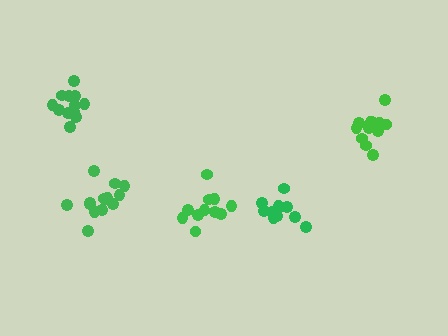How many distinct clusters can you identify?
There are 5 distinct clusters.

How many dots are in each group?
Group 1: 13 dots, Group 2: 12 dots, Group 3: 11 dots, Group 4: 14 dots, Group 5: 11 dots (61 total).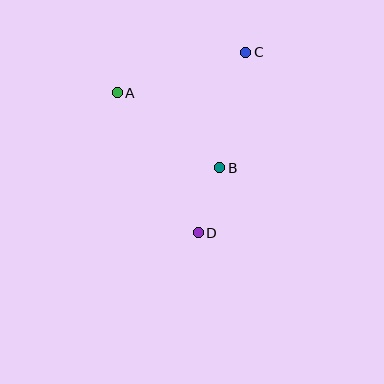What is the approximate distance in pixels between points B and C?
The distance between B and C is approximately 118 pixels.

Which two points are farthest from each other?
Points C and D are farthest from each other.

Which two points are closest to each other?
Points B and D are closest to each other.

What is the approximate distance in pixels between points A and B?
The distance between A and B is approximately 127 pixels.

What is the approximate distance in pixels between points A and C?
The distance between A and C is approximately 135 pixels.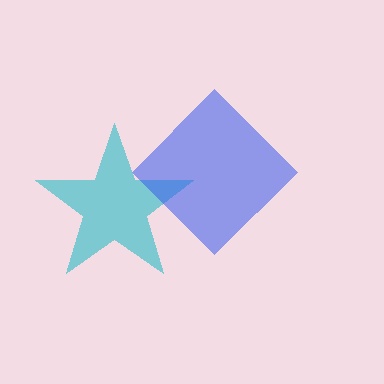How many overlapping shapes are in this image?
There are 2 overlapping shapes in the image.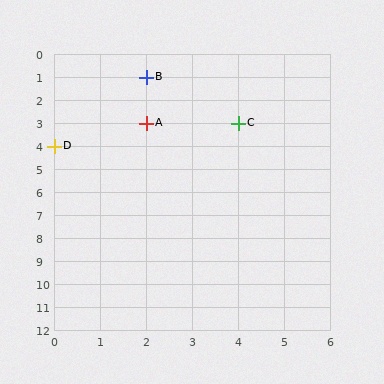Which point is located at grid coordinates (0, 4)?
Point D is at (0, 4).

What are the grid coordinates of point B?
Point B is at grid coordinates (2, 1).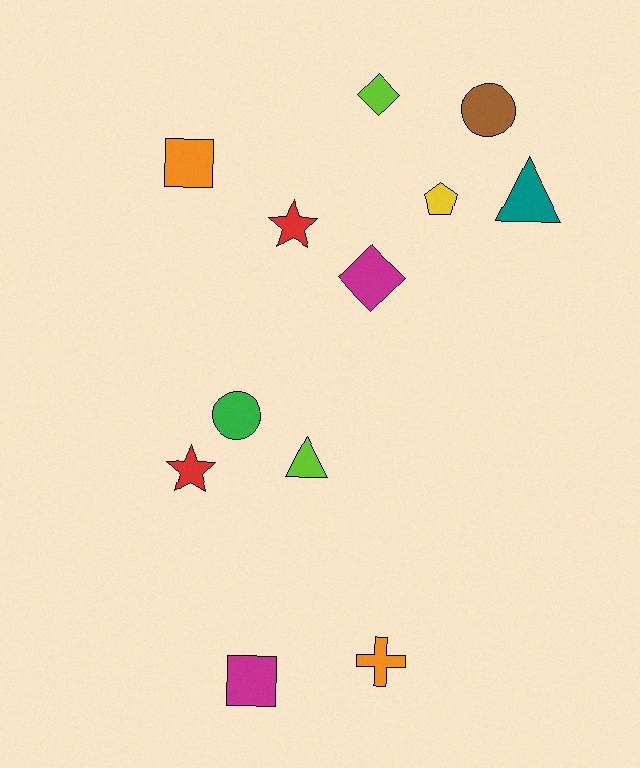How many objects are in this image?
There are 12 objects.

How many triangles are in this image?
There are 2 triangles.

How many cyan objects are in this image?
There are no cyan objects.